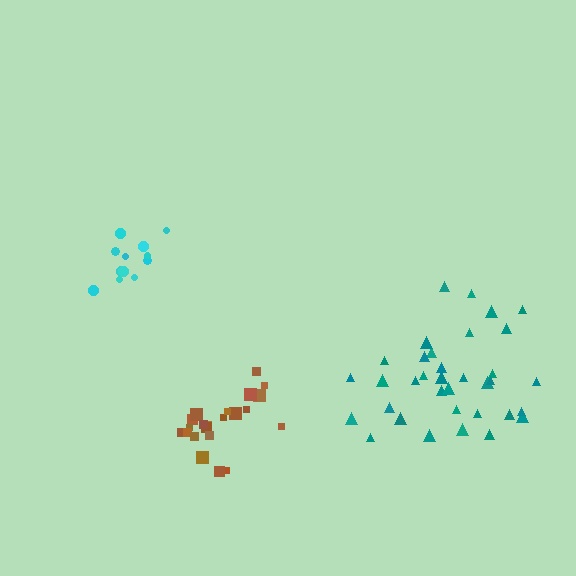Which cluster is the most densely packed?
Brown.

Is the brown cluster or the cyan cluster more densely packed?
Brown.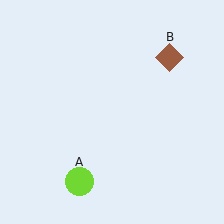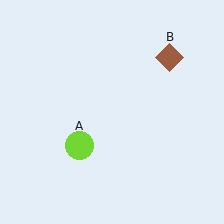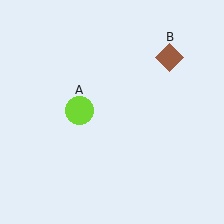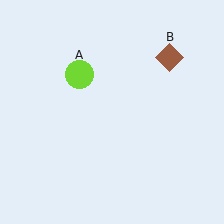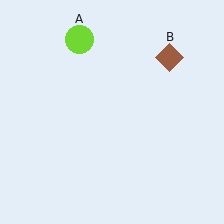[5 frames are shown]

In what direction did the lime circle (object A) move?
The lime circle (object A) moved up.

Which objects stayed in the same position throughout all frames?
Brown diamond (object B) remained stationary.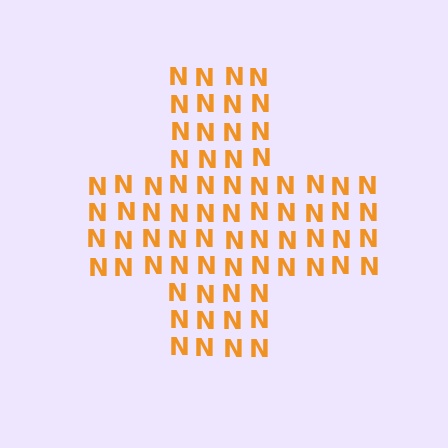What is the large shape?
The large shape is a cross.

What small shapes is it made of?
It is made of small letter N's.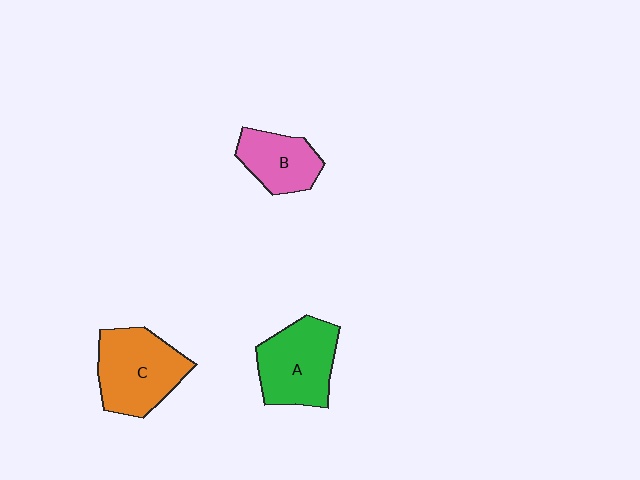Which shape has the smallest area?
Shape B (pink).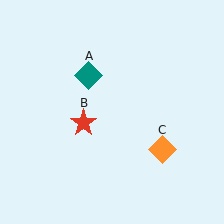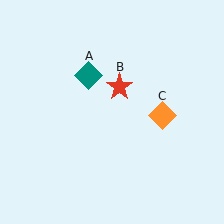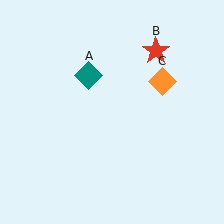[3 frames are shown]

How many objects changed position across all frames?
2 objects changed position: red star (object B), orange diamond (object C).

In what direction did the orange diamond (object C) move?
The orange diamond (object C) moved up.